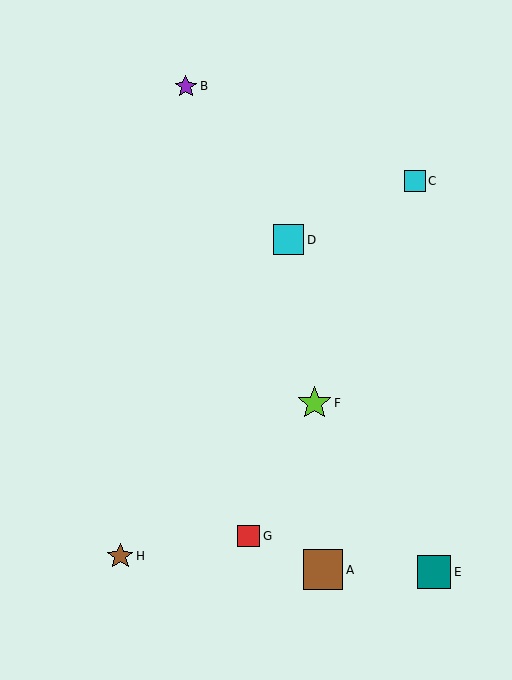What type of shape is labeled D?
Shape D is a cyan square.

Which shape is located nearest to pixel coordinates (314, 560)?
The brown square (labeled A) at (323, 570) is nearest to that location.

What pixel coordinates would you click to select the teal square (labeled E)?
Click at (434, 572) to select the teal square E.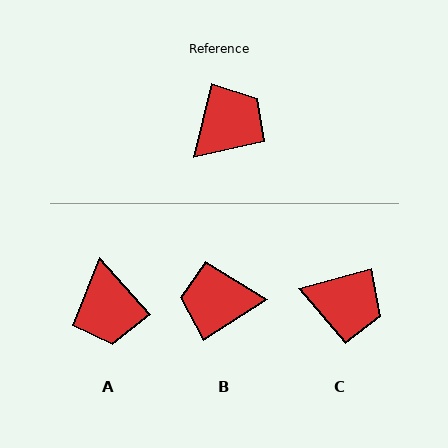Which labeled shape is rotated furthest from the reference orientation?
B, about 136 degrees away.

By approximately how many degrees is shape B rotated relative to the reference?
Approximately 136 degrees counter-clockwise.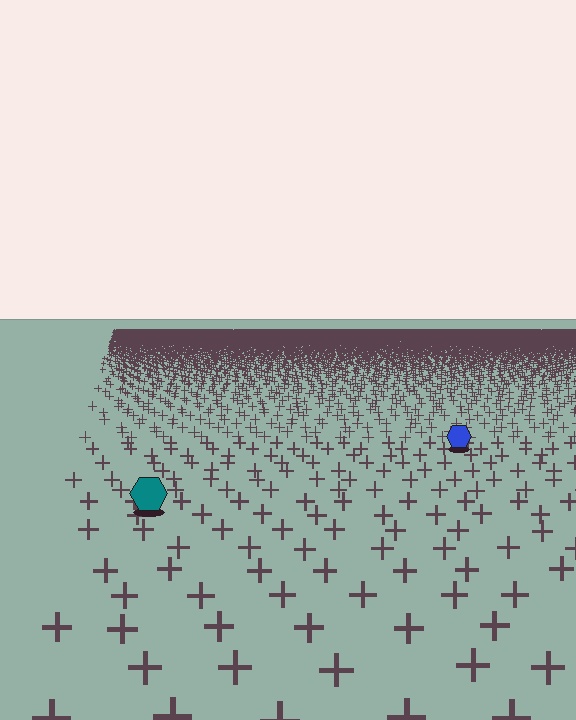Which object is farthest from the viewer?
The blue hexagon is farthest from the viewer. It appears smaller and the ground texture around it is denser.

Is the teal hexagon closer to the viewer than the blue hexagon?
Yes. The teal hexagon is closer — you can tell from the texture gradient: the ground texture is coarser near it.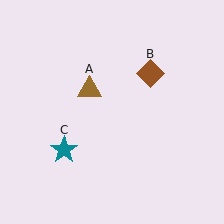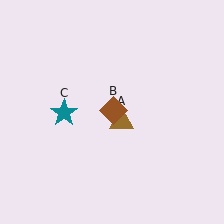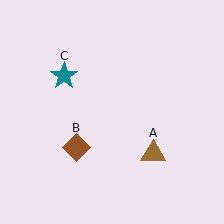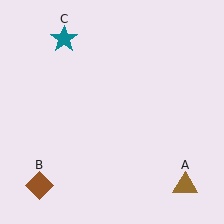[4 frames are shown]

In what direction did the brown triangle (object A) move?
The brown triangle (object A) moved down and to the right.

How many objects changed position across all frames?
3 objects changed position: brown triangle (object A), brown diamond (object B), teal star (object C).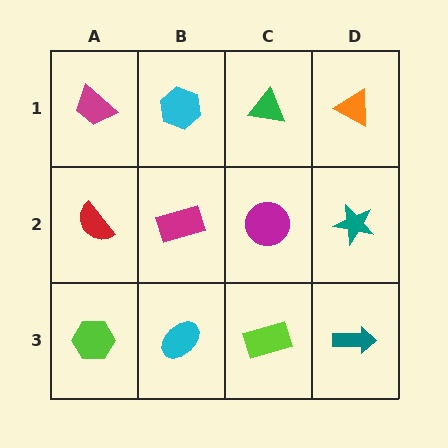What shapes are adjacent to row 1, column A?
A red semicircle (row 2, column A), a cyan hexagon (row 1, column B).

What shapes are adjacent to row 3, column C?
A magenta circle (row 2, column C), a cyan ellipse (row 3, column B), a teal arrow (row 3, column D).